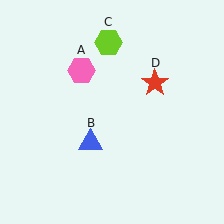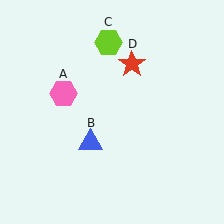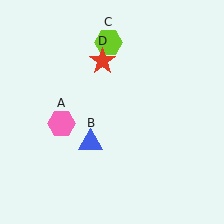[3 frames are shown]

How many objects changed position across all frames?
2 objects changed position: pink hexagon (object A), red star (object D).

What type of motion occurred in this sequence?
The pink hexagon (object A), red star (object D) rotated counterclockwise around the center of the scene.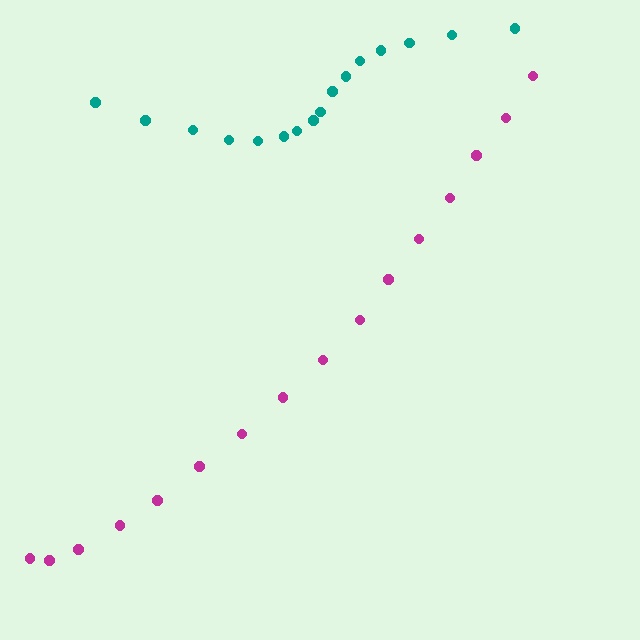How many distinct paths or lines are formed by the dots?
There are 2 distinct paths.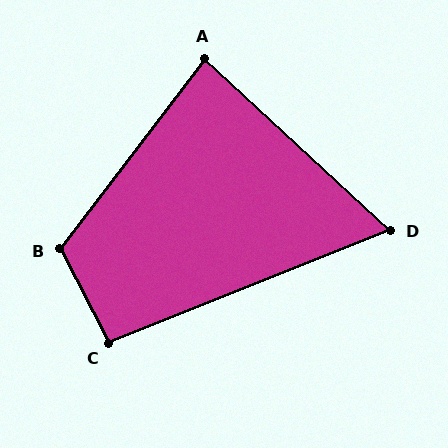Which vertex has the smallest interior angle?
D, at approximately 64 degrees.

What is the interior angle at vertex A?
Approximately 85 degrees (acute).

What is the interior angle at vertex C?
Approximately 95 degrees (obtuse).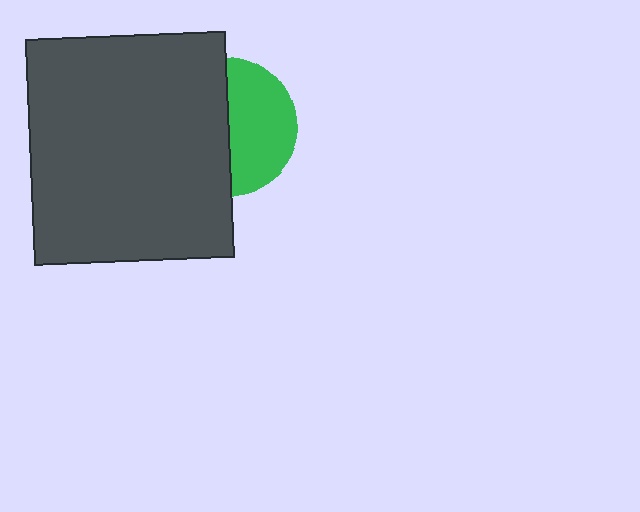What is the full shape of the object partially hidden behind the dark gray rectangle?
The partially hidden object is a green circle.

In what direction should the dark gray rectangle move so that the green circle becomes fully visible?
The dark gray rectangle should move left. That is the shortest direction to clear the overlap and leave the green circle fully visible.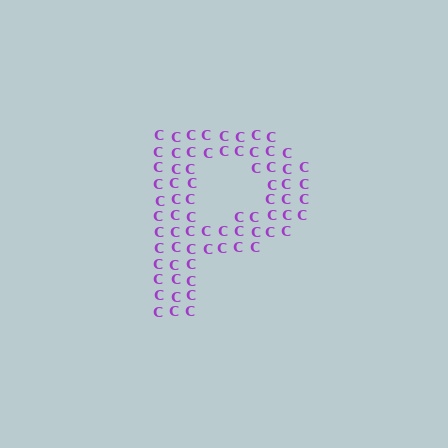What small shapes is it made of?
It is made of small letter C's.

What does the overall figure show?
The overall figure shows the letter P.